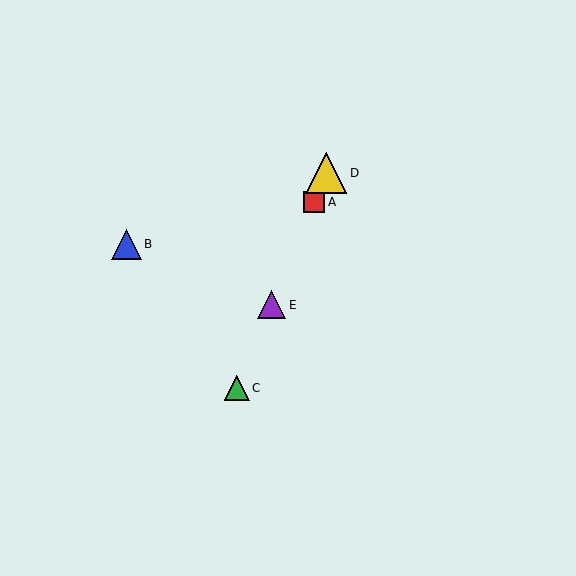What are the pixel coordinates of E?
Object E is at (271, 305).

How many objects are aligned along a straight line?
4 objects (A, C, D, E) are aligned along a straight line.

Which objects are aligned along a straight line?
Objects A, C, D, E are aligned along a straight line.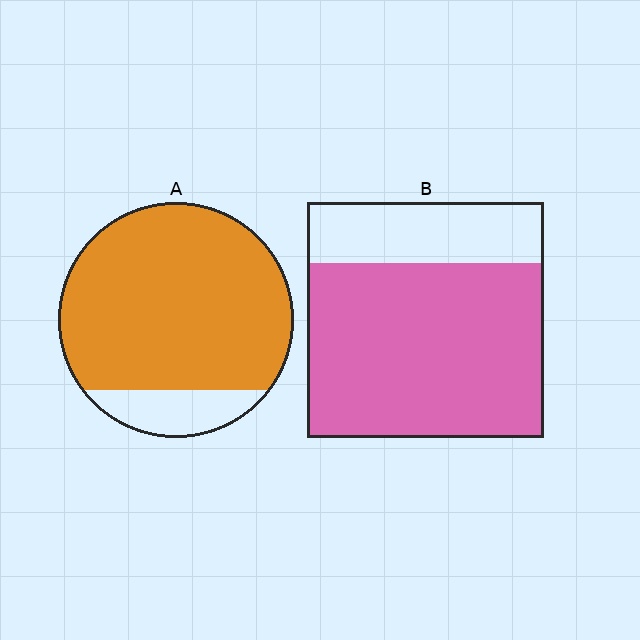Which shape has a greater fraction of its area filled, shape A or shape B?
Shape A.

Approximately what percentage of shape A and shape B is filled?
A is approximately 85% and B is approximately 75%.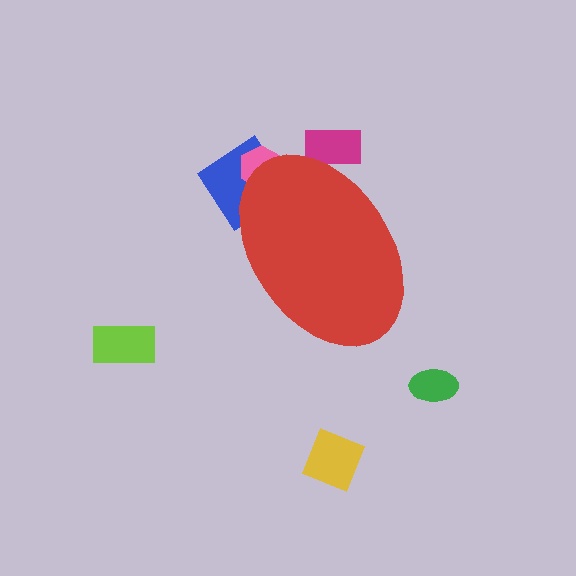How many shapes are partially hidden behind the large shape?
3 shapes are partially hidden.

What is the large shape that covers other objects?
A red ellipse.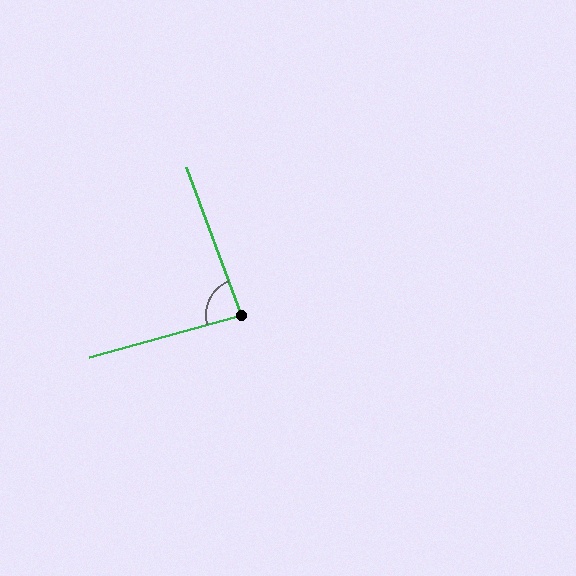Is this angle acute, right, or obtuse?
It is acute.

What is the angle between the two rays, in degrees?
Approximately 85 degrees.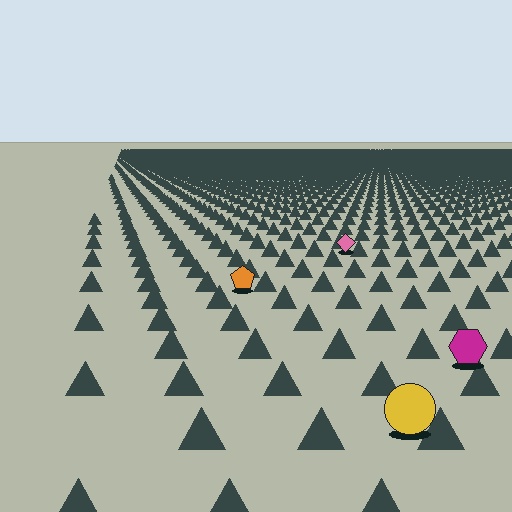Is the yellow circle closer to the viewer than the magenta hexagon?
Yes. The yellow circle is closer — you can tell from the texture gradient: the ground texture is coarser near it.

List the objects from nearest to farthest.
From nearest to farthest: the yellow circle, the magenta hexagon, the orange pentagon, the pink diamond.